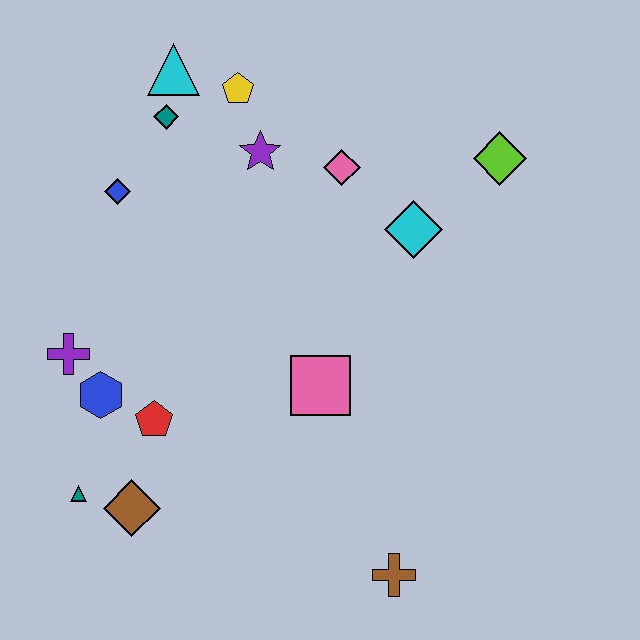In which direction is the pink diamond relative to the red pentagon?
The pink diamond is above the red pentagon.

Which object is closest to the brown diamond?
The teal triangle is closest to the brown diamond.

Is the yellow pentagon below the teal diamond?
No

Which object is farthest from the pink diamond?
The teal triangle is farthest from the pink diamond.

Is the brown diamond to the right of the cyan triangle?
No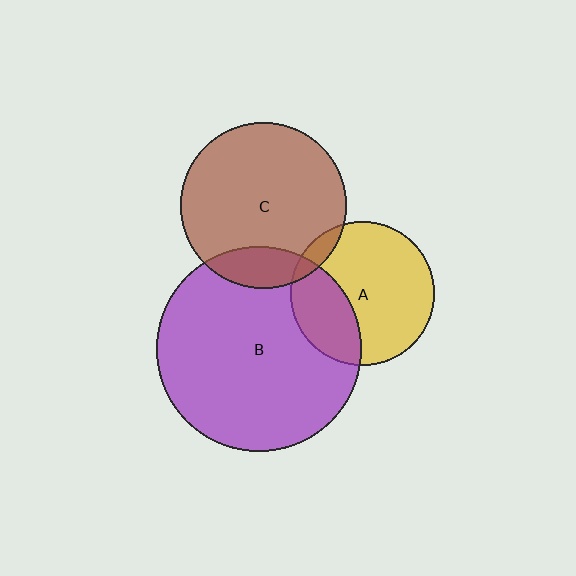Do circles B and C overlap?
Yes.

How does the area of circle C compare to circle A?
Approximately 1.3 times.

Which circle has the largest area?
Circle B (purple).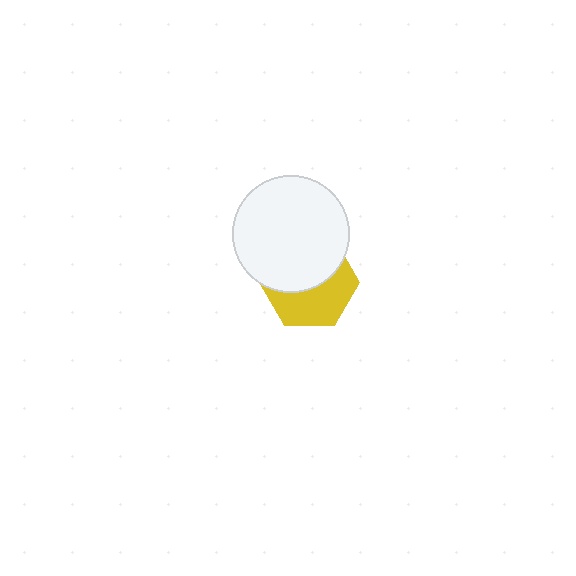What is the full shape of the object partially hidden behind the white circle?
The partially hidden object is a yellow hexagon.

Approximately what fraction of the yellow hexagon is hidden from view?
Roughly 52% of the yellow hexagon is hidden behind the white circle.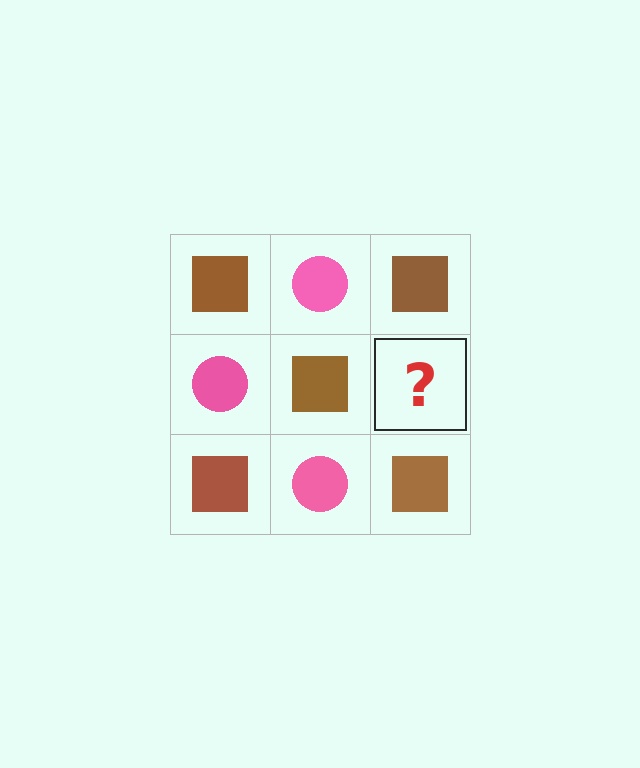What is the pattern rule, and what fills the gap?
The rule is that it alternates brown square and pink circle in a checkerboard pattern. The gap should be filled with a pink circle.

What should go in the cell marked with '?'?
The missing cell should contain a pink circle.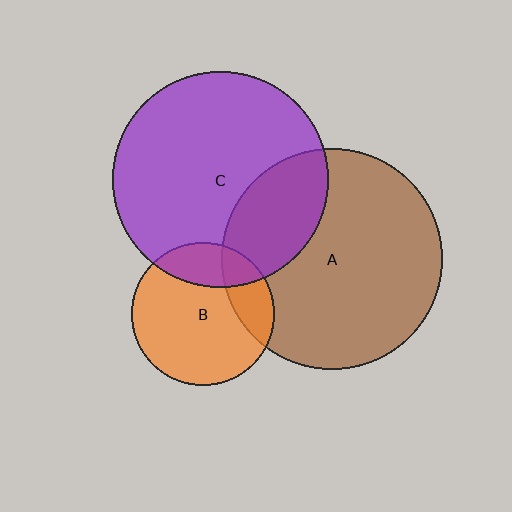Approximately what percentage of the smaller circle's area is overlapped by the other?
Approximately 20%.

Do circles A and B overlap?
Yes.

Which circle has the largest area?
Circle A (brown).